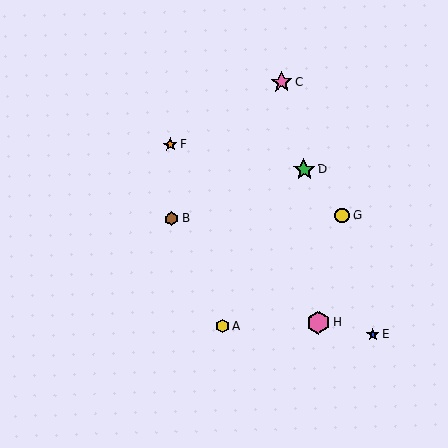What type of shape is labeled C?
Shape C is a pink star.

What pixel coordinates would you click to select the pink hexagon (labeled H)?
Click at (318, 322) to select the pink hexagon H.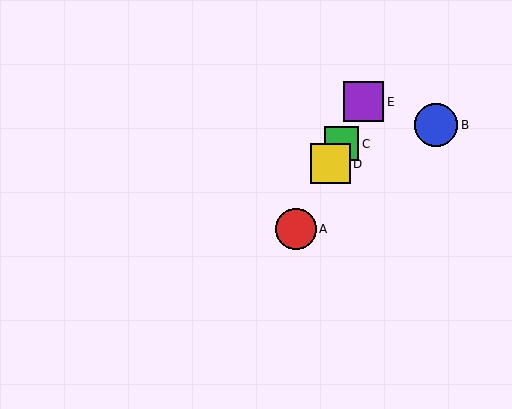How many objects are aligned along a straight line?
4 objects (A, C, D, E) are aligned along a straight line.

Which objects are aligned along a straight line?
Objects A, C, D, E are aligned along a straight line.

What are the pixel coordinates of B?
Object B is at (436, 125).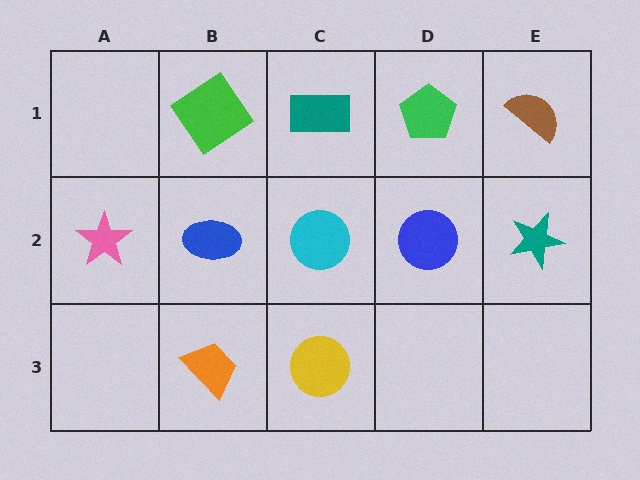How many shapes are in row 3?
2 shapes.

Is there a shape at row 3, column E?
No, that cell is empty.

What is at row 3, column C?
A yellow circle.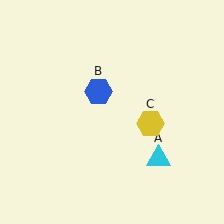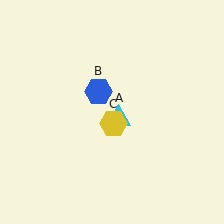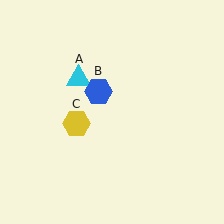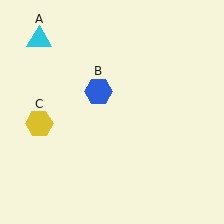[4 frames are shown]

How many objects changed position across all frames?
2 objects changed position: cyan triangle (object A), yellow hexagon (object C).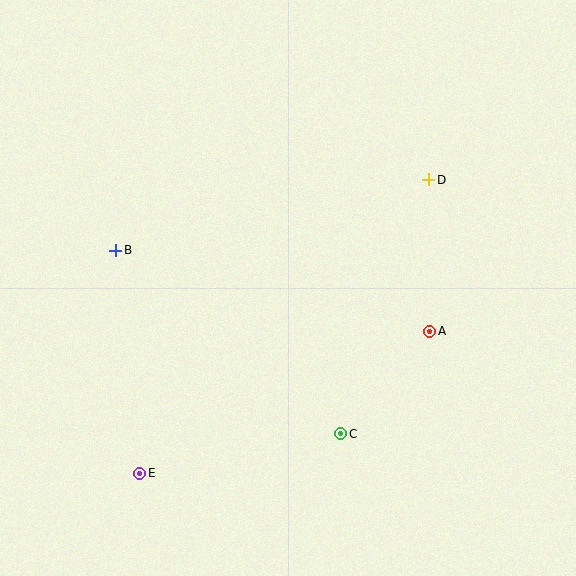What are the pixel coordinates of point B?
Point B is at (116, 250).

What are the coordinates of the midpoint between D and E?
The midpoint between D and E is at (284, 327).